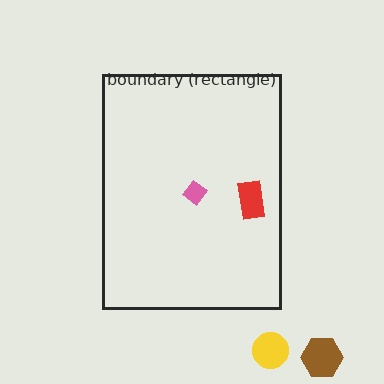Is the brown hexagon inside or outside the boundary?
Outside.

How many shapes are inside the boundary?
2 inside, 2 outside.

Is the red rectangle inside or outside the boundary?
Inside.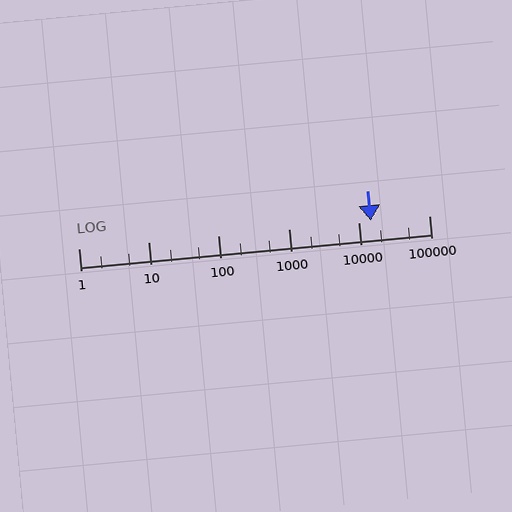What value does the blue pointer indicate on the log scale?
The pointer indicates approximately 15000.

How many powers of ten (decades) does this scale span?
The scale spans 5 decades, from 1 to 100000.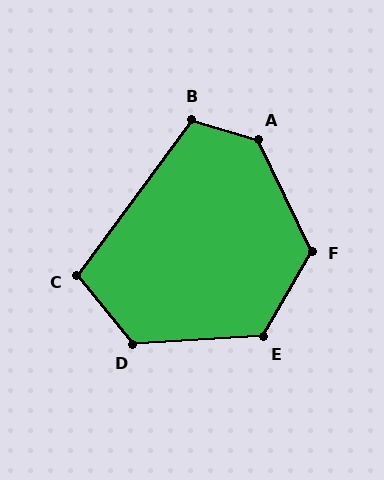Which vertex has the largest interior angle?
A, at approximately 132 degrees.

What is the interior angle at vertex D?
Approximately 125 degrees (obtuse).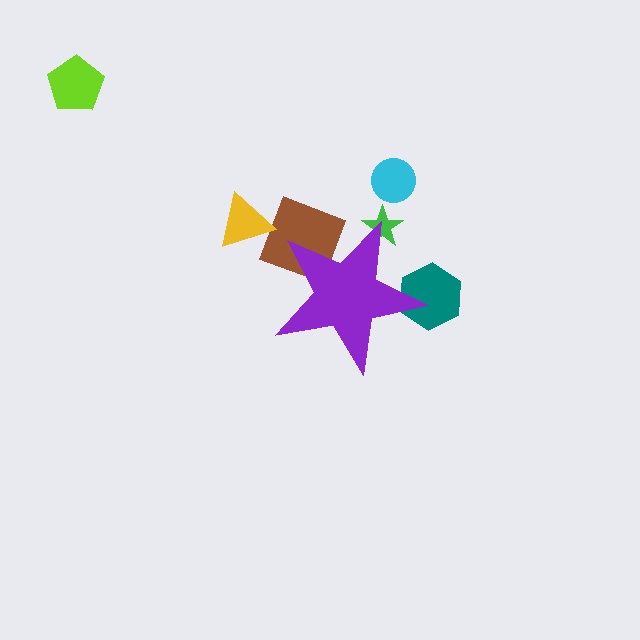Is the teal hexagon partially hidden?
Yes, the teal hexagon is partially hidden behind the purple star.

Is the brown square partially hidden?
Yes, the brown square is partially hidden behind the purple star.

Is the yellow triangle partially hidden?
No, the yellow triangle is fully visible.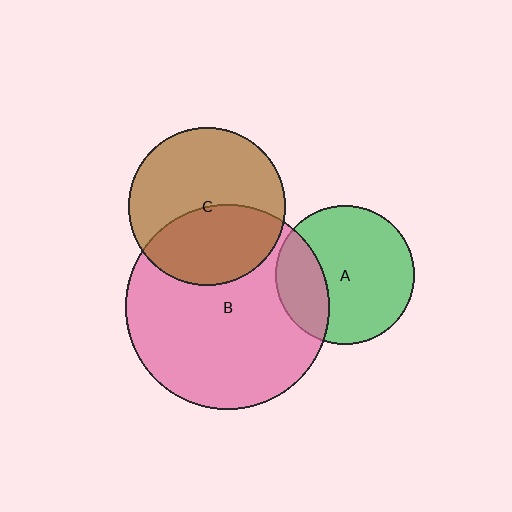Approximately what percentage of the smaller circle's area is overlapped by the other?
Approximately 40%.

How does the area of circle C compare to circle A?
Approximately 1.3 times.